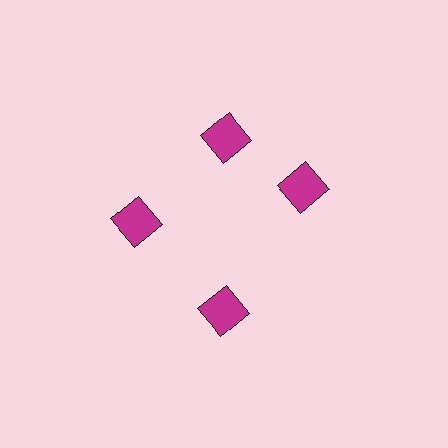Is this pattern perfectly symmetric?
No. The 4 magenta squares are arranged in a ring, but one element near the 3 o'clock position is rotated out of alignment along the ring, breaking the 4-fold rotational symmetry.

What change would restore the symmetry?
The symmetry would be restored by rotating it back into even spacing with its neighbors so that all 4 squares sit at equal angles and equal distance from the center.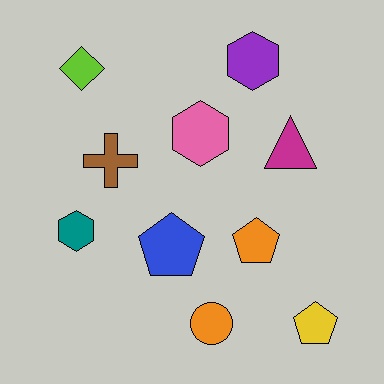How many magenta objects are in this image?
There is 1 magenta object.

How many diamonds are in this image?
There is 1 diamond.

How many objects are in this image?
There are 10 objects.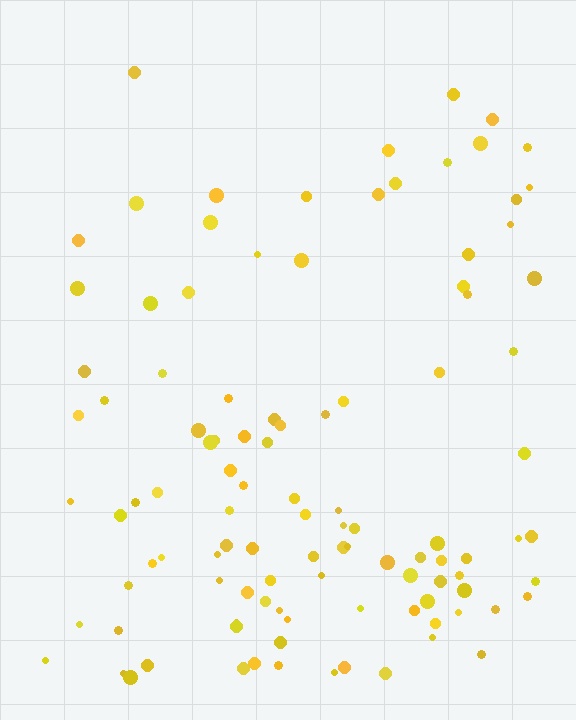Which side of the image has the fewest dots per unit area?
The top.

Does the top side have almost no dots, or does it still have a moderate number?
Still a moderate number, just noticeably fewer than the bottom.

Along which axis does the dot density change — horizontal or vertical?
Vertical.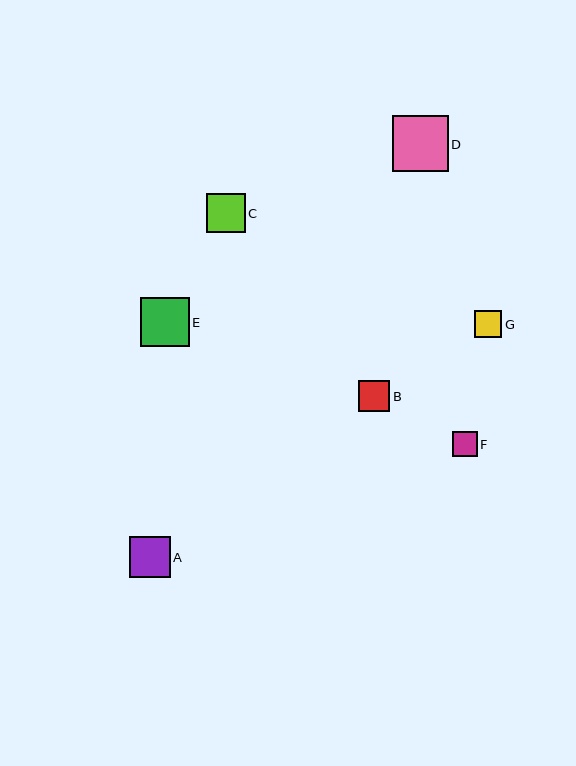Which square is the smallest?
Square F is the smallest with a size of approximately 24 pixels.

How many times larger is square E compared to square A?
Square E is approximately 1.2 times the size of square A.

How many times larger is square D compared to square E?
Square D is approximately 1.1 times the size of square E.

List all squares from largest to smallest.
From largest to smallest: D, E, A, C, B, G, F.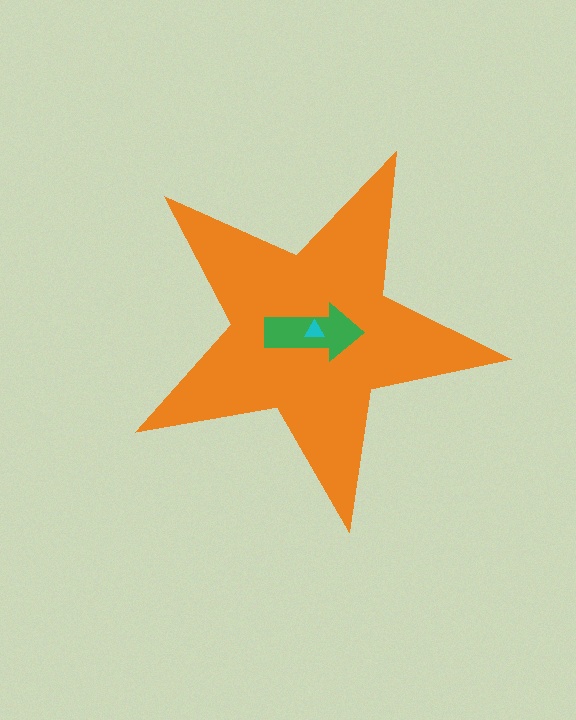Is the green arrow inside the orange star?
Yes.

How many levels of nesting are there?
3.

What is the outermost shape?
The orange star.